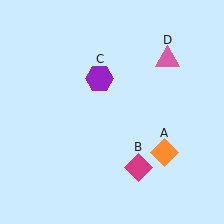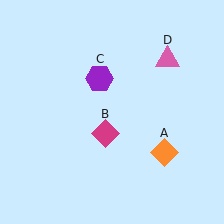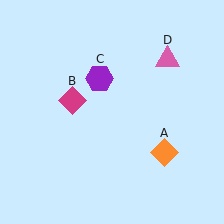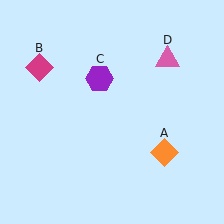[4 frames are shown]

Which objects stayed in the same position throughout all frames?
Orange diamond (object A) and purple hexagon (object C) and pink triangle (object D) remained stationary.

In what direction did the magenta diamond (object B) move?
The magenta diamond (object B) moved up and to the left.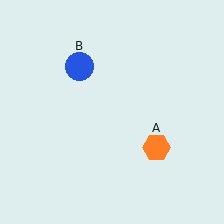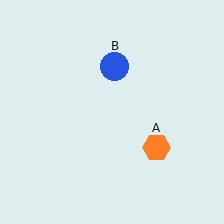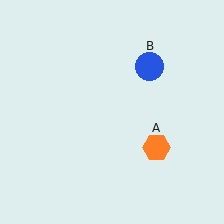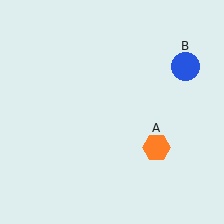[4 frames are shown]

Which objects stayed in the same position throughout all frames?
Orange hexagon (object A) remained stationary.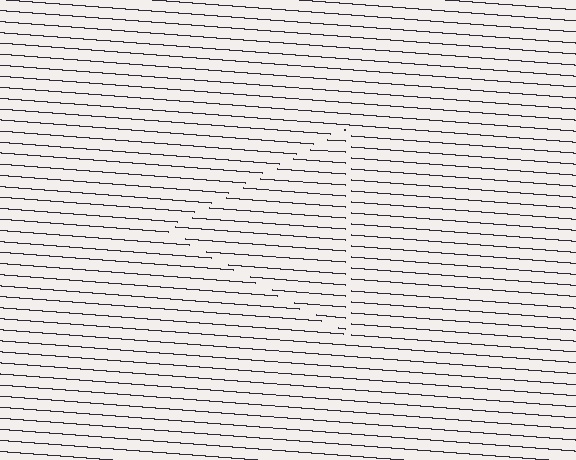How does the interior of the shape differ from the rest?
The interior of the shape contains the same grating, shifted by half a period — the contour is defined by the phase discontinuity where line-ends from the inner and outer gratings abut.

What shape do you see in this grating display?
An illusory triangle. The interior of the shape contains the same grating, shifted by half a period — the contour is defined by the phase discontinuity where line-ends from the inner and outer gratings abut.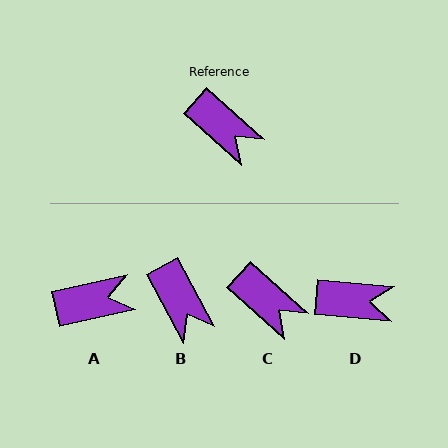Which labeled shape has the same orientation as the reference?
C.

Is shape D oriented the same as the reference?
No, it is off by about 37 degrees.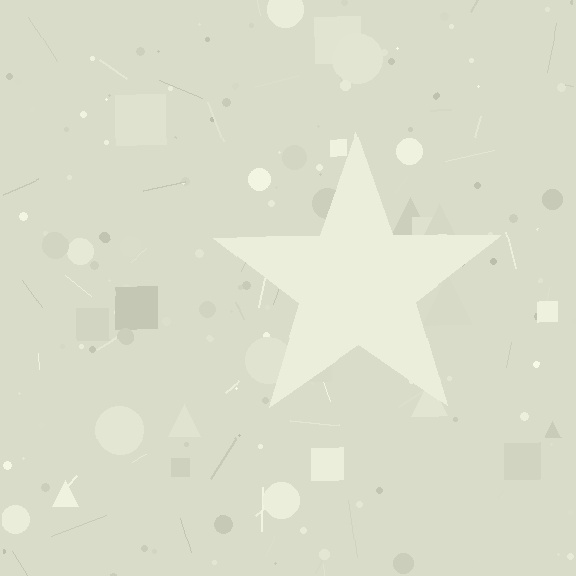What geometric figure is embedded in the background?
A star is embedded in the background.